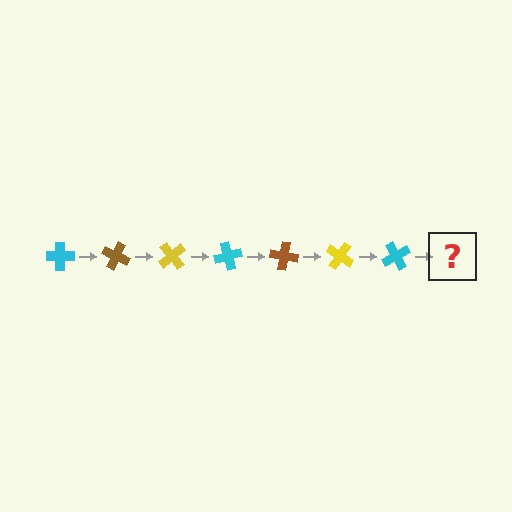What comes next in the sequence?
The next element should be a brown cross, rotated 175 degrees from the start.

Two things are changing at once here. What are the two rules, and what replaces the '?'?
The two rules are that it rotates 25 degrees each step and the color cycles through cyan, brown, and yellow. The '?' should be a brown cross, rotated 175 degrees from the start.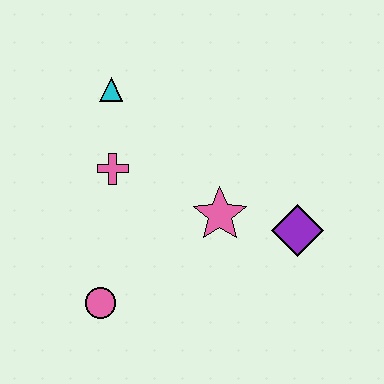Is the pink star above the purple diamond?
Yes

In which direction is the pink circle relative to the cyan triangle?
The pink circle is below the cyan triangle.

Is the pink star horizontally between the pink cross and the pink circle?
No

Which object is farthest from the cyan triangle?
The purple diamond is farthest from the cyan triangle.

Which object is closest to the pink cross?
The cyan triangle is closest to the pink cross.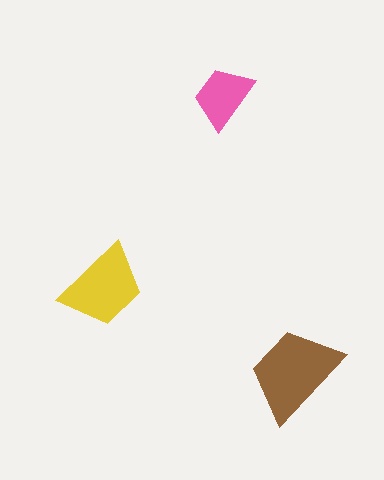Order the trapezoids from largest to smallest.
the brown one, the yellow one, the pink one.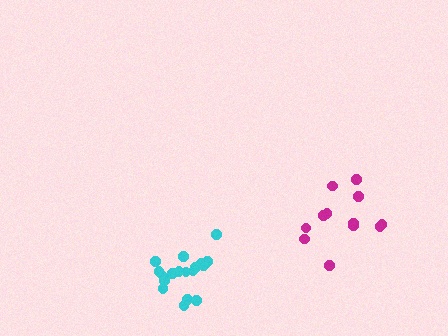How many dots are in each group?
Group 1: 12 dots, Group 2: 18 dots (30 total).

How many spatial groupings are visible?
There are 2 spatial groupings.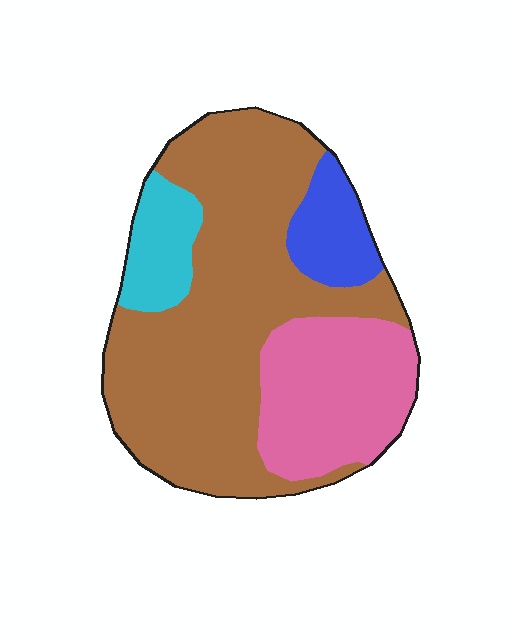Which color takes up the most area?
Brown, at roughly 60%.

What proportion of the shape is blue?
Blue covers around 10% of the shape.